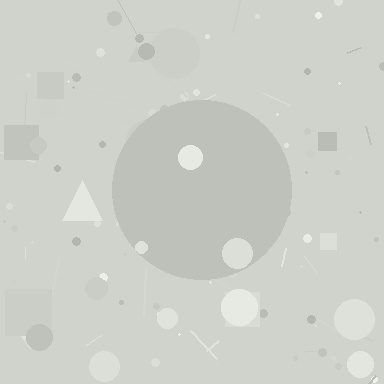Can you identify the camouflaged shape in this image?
The camouflaged shape is a circle.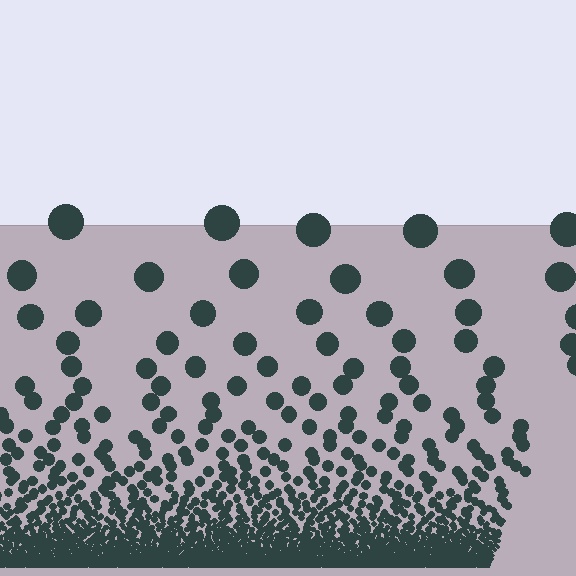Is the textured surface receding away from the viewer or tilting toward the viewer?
The surface appears to tilt toward the viewer. Texture elements get larger and sparser toward the top.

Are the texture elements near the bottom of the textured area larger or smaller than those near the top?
Smaller. The gradient is inverted — elements near the bottom are smaller and denser.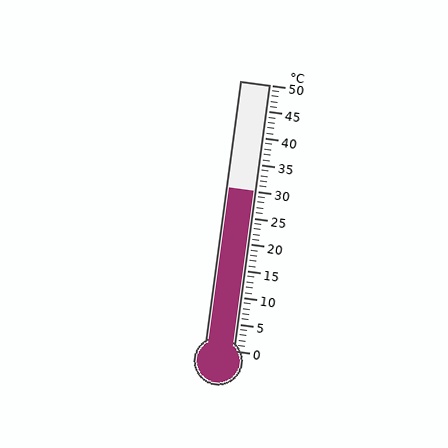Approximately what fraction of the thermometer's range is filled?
The thermometer is filled to approximately 60% of its range.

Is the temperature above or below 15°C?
The temperature is above 15°C.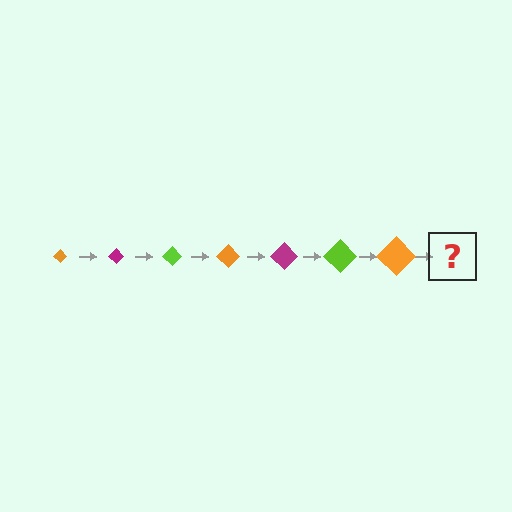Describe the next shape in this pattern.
It should be a magenta diamond, larger than the previous one.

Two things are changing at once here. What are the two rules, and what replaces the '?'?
The two rules are that the diamond grows larger each step and the color cycles through orange, magenta, and lime. The '?' should be a magenta diamond, larger than the previous one.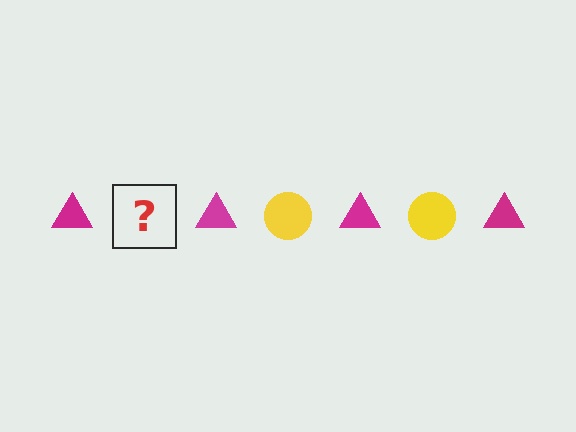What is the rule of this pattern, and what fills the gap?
The rule is that the pattern alternates between magenta triangle and yellow circle. The gap should be filled with a yellow circle.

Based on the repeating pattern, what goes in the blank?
The blank should be a yellow circle.